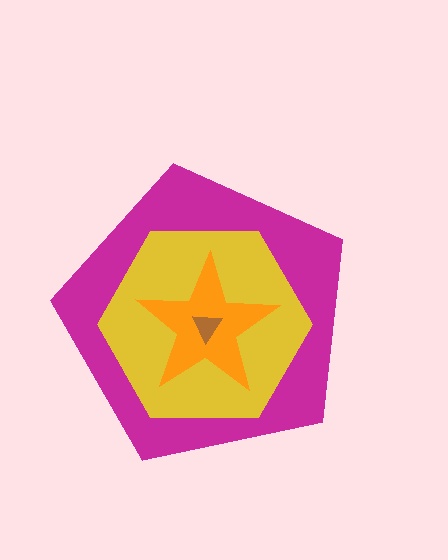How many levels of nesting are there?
4.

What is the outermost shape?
The magenta pentagon.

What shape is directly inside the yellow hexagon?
The orange star.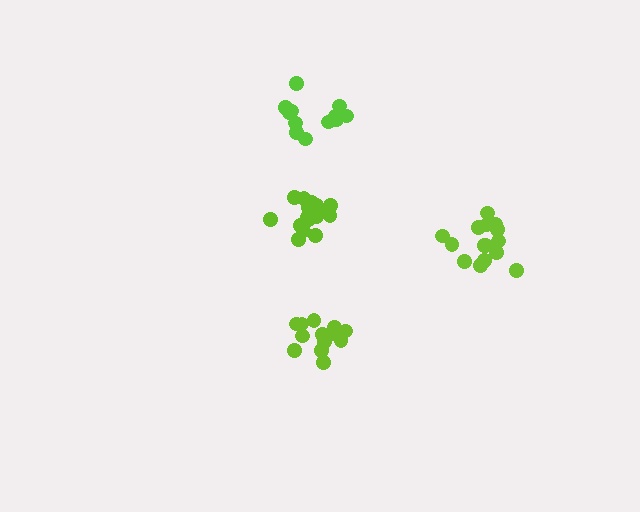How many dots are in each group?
Group 1: 14 dots, Group 2: 16 dots, Group 3: 12 dots, Group 4: 16 dots (58 total).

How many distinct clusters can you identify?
There are 4 distinct clusters.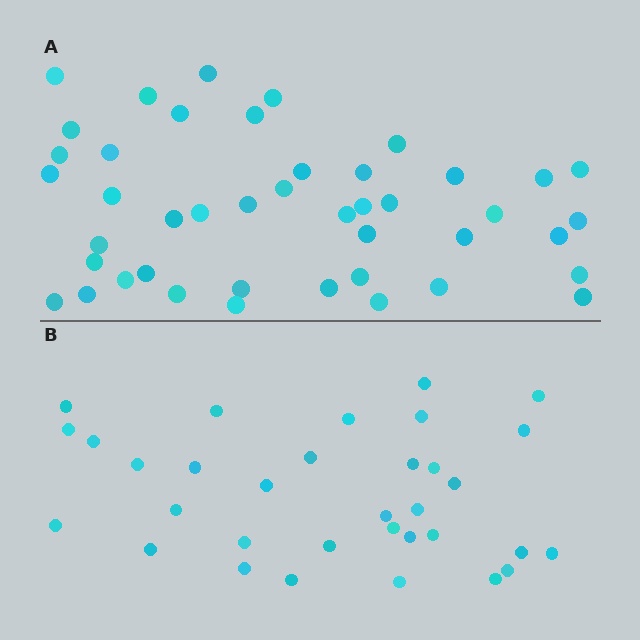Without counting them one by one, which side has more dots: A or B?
Region A (the top region) has more dots.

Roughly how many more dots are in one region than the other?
Region A has roughly 12 or so more dots than region B.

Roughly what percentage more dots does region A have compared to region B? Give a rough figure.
About 35% more.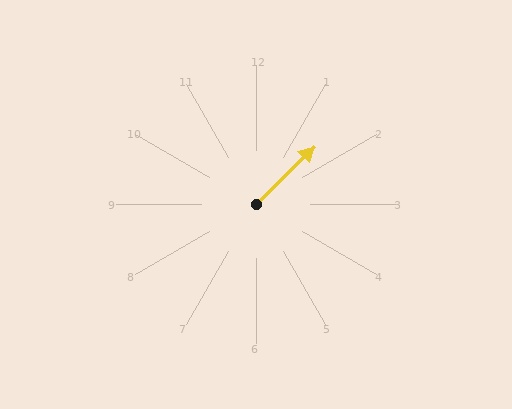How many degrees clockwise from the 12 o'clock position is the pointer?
Approximately 45 degrees.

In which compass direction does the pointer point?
Northeast.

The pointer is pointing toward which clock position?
Roughly 2 o'clock.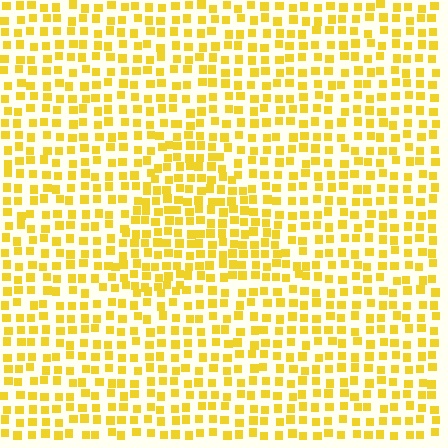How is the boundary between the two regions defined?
The boundary is defined by a change in element density (approximately 1.4x ratio). All elements are the same color, size, and shape.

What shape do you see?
I see a triangle.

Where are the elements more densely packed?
The elements are more densely packed inside the triangle boundary.